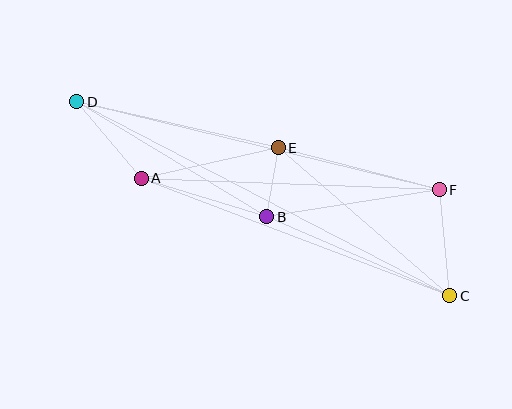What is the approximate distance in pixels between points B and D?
The distance between B and D is approximately 222 pixels.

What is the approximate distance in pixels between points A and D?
The distance between A and D is approximately 100 pixels.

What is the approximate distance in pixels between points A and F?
The distance between A and F is approximately 298 pixels.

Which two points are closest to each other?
Points B and E are closest to each other.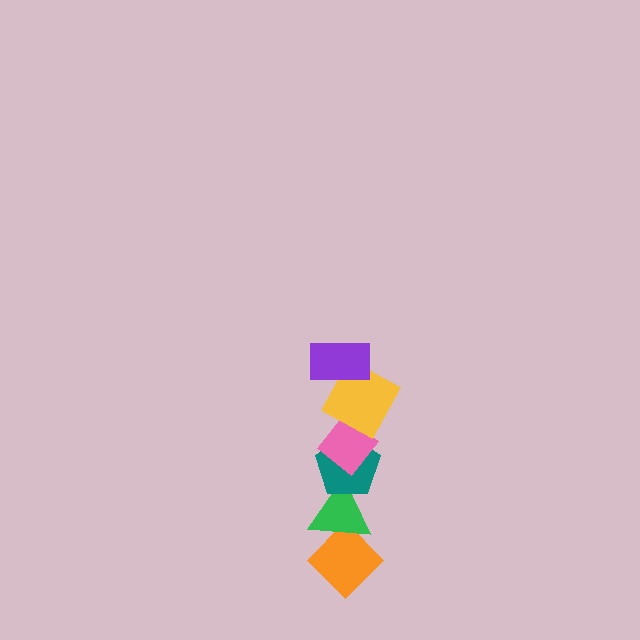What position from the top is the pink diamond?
The pink diamond is 3rd from the top.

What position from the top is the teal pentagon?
The teal pentagon is 4th from the top.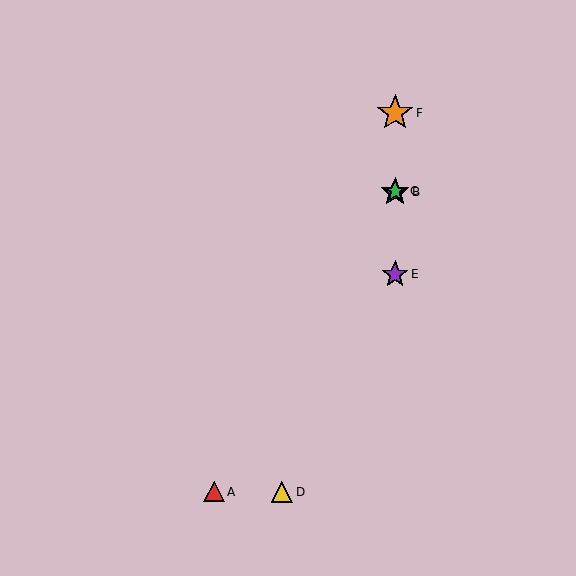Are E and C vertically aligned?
Yes, both are at x≈395.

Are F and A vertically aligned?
No, F is at x≈395 and A is at x≈214.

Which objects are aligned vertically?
Objects B, C, E, F are aligned vertically.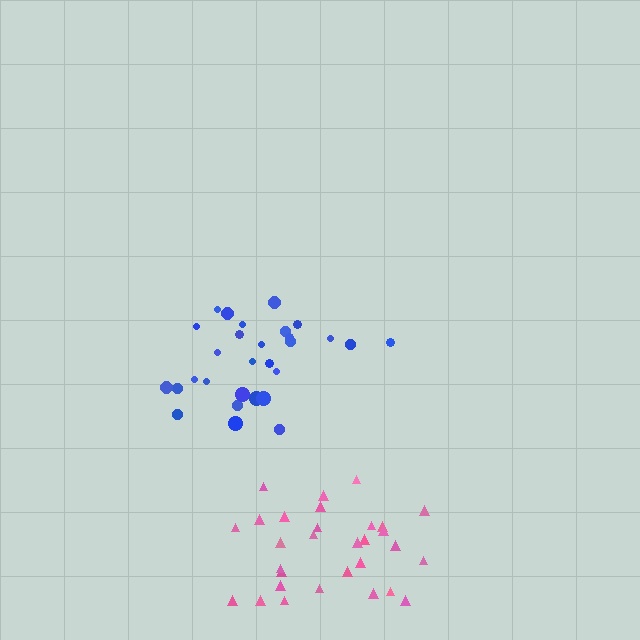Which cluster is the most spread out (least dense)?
Blue.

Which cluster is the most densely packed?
Pink.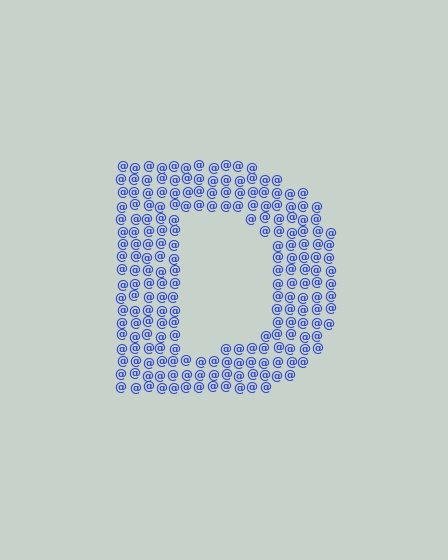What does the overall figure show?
The overall figure shows the letter D.